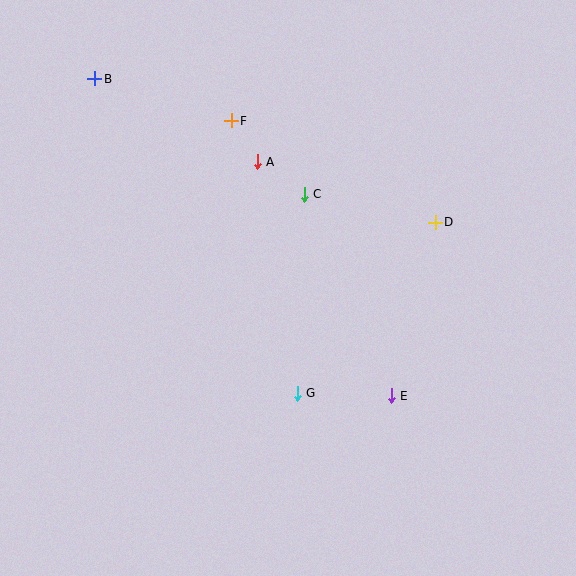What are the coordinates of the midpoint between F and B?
The midpoint between F and B is at (163, 100).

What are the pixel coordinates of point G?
Point G is at (297, 393).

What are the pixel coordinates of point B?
Point B is at (95, 79).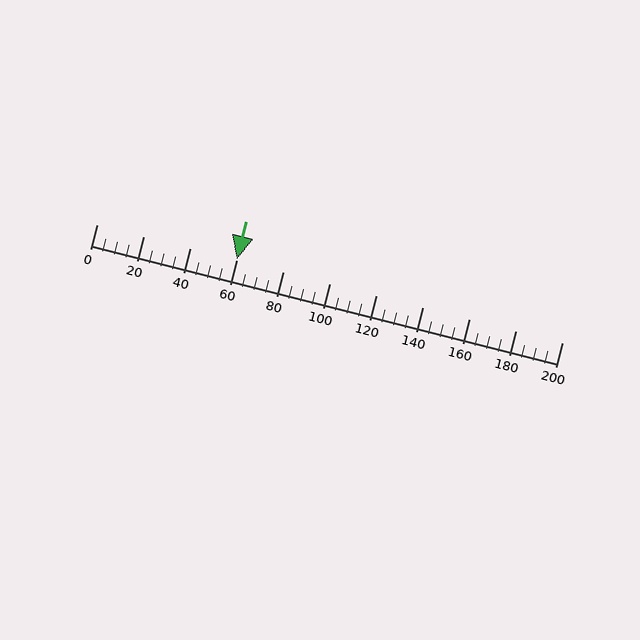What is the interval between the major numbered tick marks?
The major tick marks are spaced 20 units apart.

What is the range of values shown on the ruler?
The ruler shows values from 0 to 200.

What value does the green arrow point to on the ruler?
The green arrow points to approximately 60.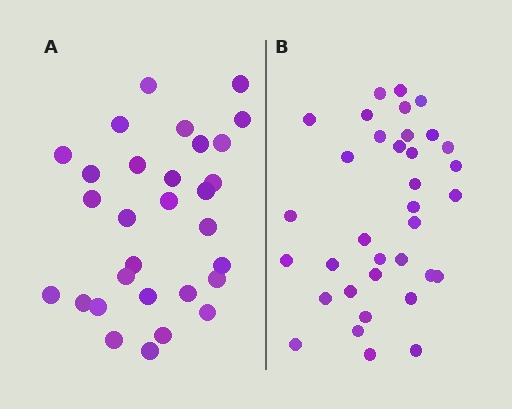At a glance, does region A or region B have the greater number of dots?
Region B (the right region) has more dots.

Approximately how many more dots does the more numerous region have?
Region B has about 5 more dots than region A.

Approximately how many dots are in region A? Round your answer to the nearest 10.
About 30 dots.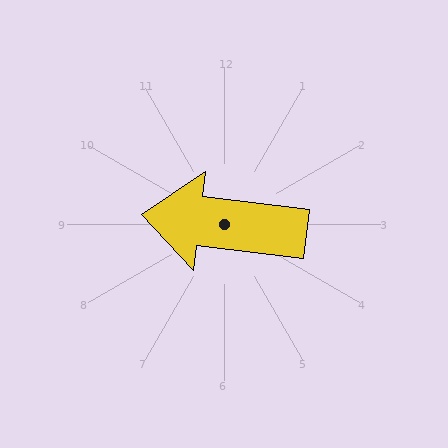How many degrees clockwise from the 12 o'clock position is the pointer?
Approximately 277 degrees.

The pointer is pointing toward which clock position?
Roughly 9 o'clock.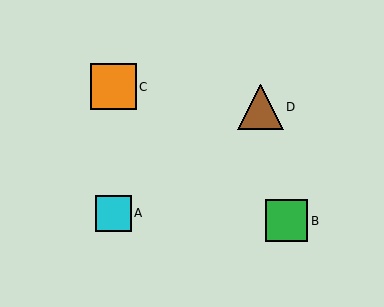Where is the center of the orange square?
The center of the orange square is at (113, 87).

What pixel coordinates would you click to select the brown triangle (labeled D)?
Click at (261, 107) to select the brown triangle D.